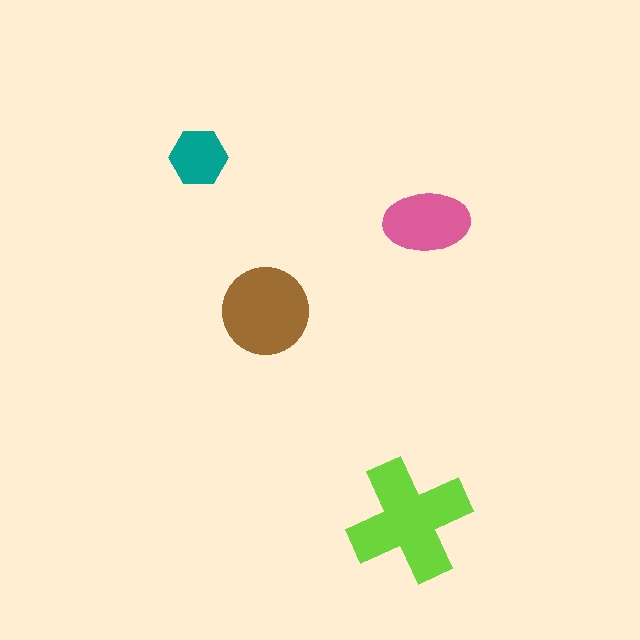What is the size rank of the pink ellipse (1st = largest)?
3rd.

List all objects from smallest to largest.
The teal hexagon, the pink ellipse, the brown circle, the lime cross.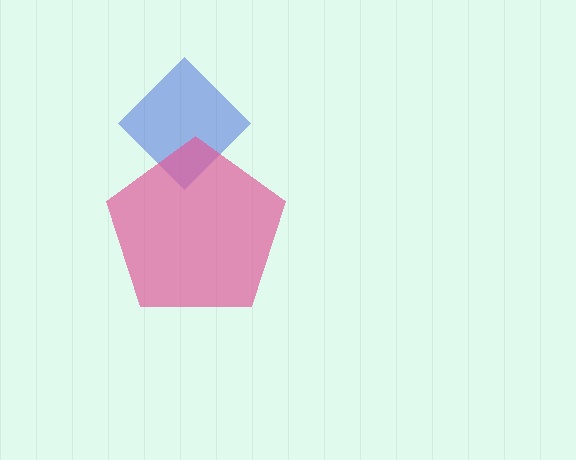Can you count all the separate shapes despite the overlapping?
Yes, there are 2 separate shapes.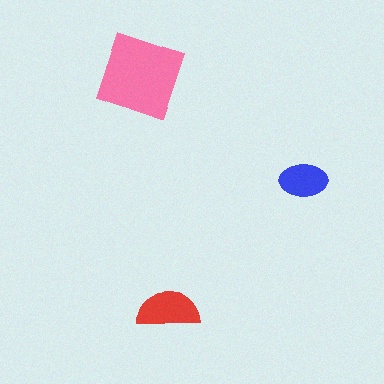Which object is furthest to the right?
The blue ellipse is rightmost.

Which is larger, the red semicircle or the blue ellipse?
The red semicircle.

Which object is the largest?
The pink diamond.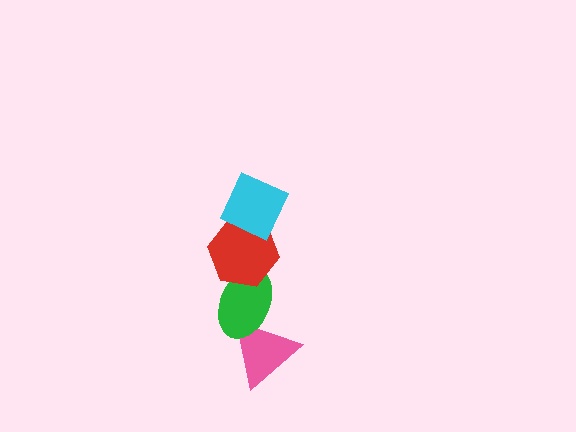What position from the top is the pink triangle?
The pink triangle is 4th from the top.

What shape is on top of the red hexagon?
The cyan diamond is on top of the red hexagon.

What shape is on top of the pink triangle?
The green ellipse is on top of the pink triangle.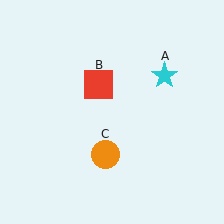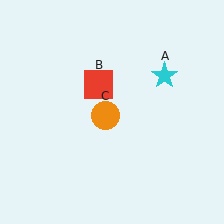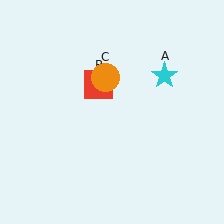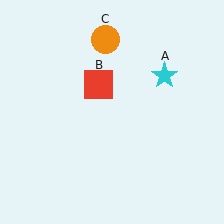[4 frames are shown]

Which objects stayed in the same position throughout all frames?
Cyan star (object A) and red square (object B) remained stationary.